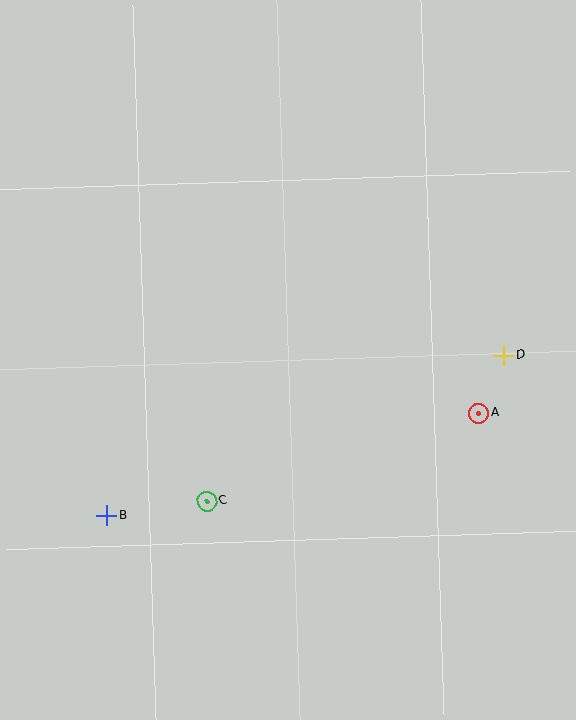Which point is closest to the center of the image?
Point C at (207, 501) is closest to the center.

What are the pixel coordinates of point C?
Point C is at (207, 501).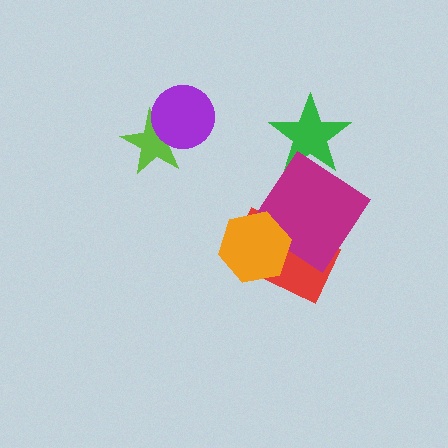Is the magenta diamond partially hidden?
Yes, it is partially covered by another shape.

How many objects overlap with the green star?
1 object overlaps with the green star.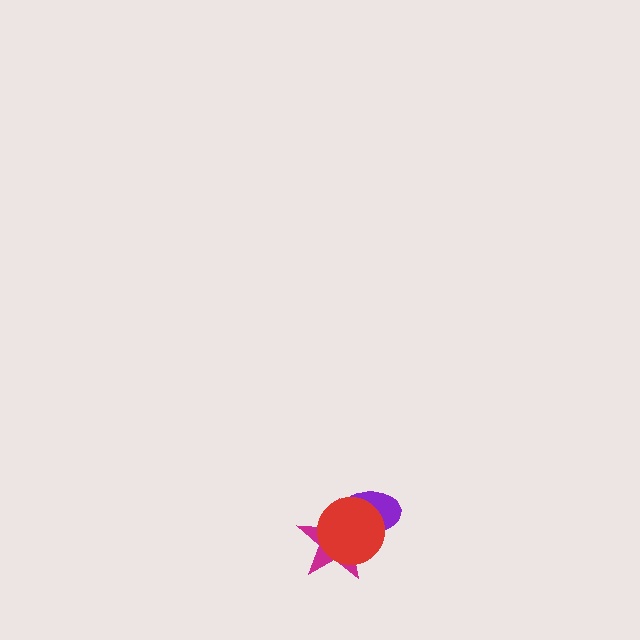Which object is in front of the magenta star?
The red circle is in front of the magenta star.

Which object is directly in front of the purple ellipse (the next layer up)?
The magenta star is directly in front of the purple ellipse.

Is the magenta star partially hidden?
Yes, it is partially covered by another shape.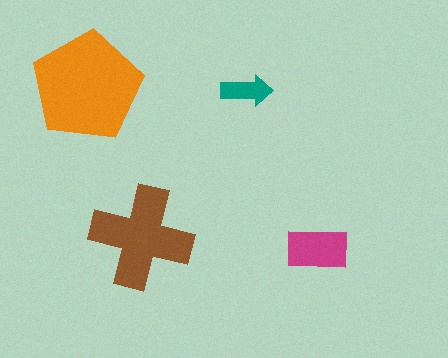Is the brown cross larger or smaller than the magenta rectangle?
Larger.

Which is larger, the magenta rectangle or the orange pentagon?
The orange pentagon.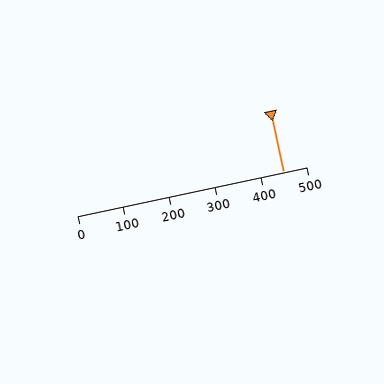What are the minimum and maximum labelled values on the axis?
The axis runs from 0 to 500.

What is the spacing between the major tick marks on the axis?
The major ticks are spaced 100 apart.